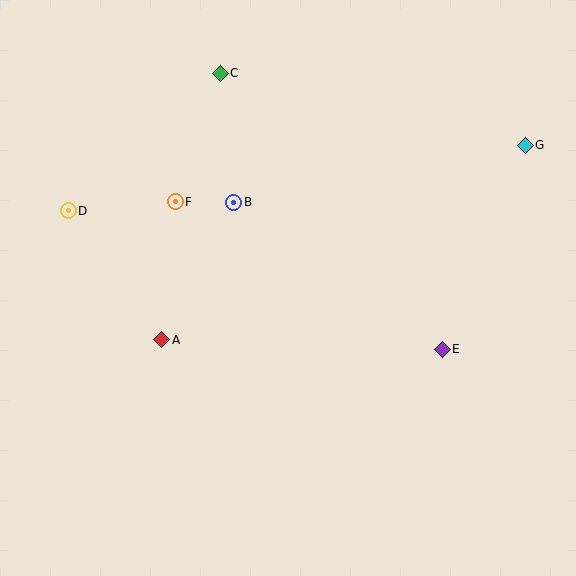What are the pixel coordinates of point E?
Point E is at (442, 349).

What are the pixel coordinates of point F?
Point F is at (175, 202).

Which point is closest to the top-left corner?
Point D is closest to the top-left corner.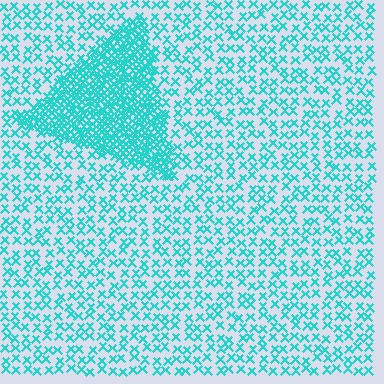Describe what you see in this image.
The image contains small cyan elements arranged at two different densities. A triangle-shaped region is visible where the elements are more densely packed than the surrounding area.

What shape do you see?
I see a triangle.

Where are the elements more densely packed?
The elements are more densely packed inside the triangle boundary.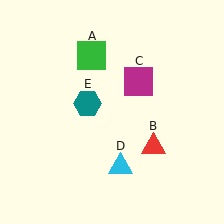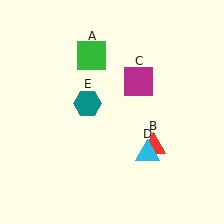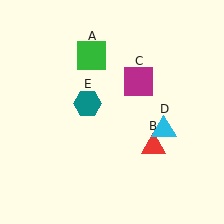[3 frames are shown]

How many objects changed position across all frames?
1 object changed position: cyan triangle (object D).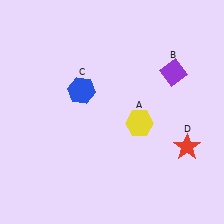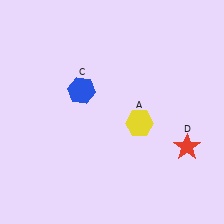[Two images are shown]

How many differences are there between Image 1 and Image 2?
There is 1 difference between the two images.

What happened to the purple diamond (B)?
The purple diamond (B) was removed in Image 2. It was in the top-right area of Image 1.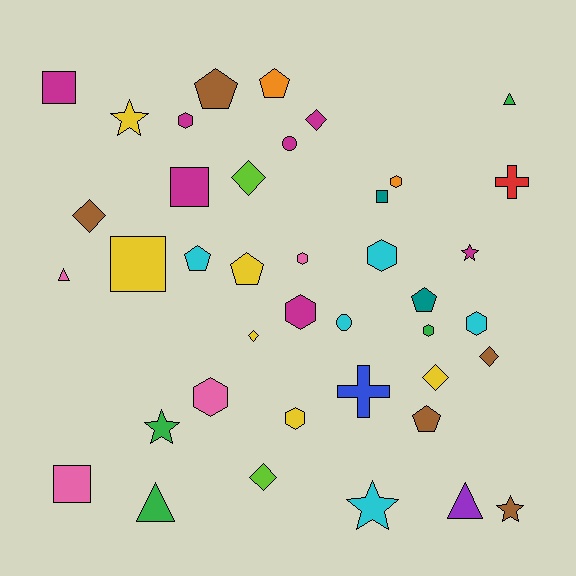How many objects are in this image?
There are 40 objects.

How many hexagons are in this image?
There are 9 hexagons.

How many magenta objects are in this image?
There are 7 magenta objects.